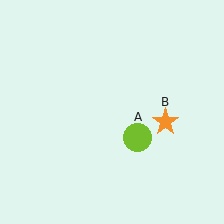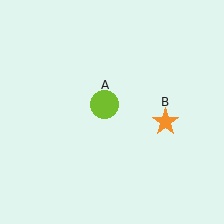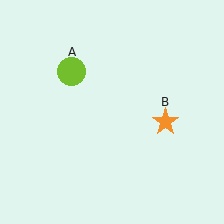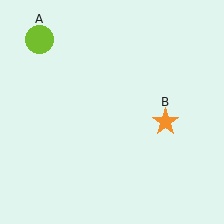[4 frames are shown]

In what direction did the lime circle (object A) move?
The lime circle (object A) moved up and to the left.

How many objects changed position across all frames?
1 object changed position: lime circle (object A).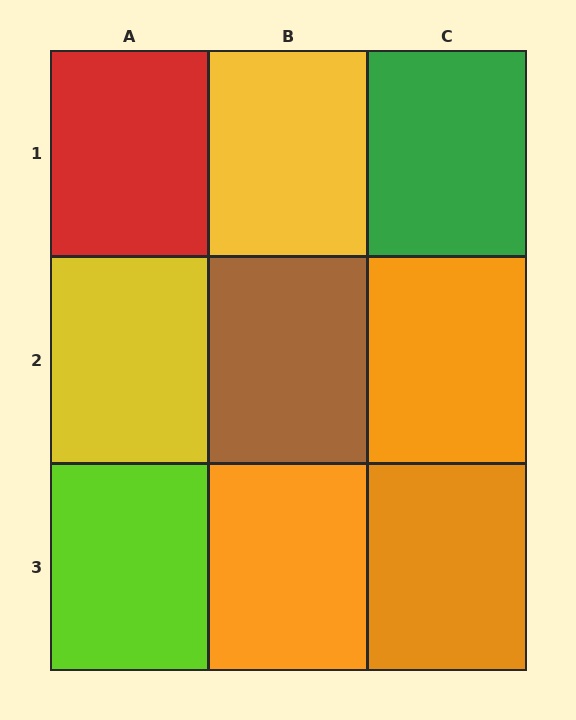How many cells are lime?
1 cell is lime.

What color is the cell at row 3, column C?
Orange.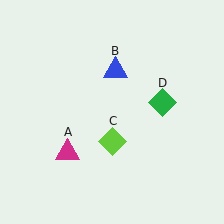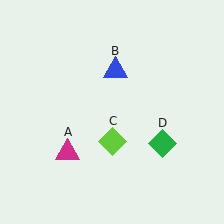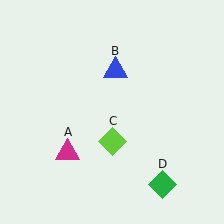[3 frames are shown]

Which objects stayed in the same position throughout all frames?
Magenta triangle (object A) and blue triangle (object B) and lime diamond (object C) remained stationary.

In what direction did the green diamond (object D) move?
The green diamond (object D) moved down.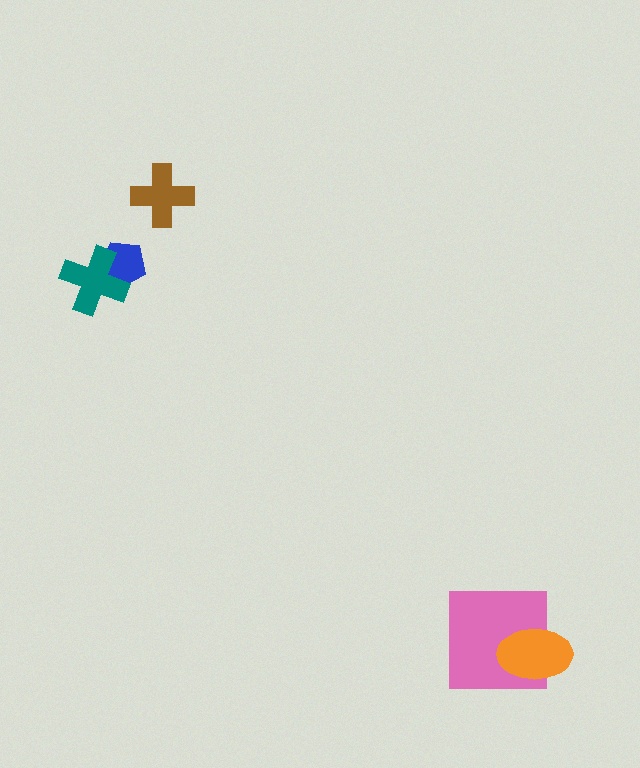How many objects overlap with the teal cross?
1 object overlaps with the teal cross.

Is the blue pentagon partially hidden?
Yes, it is partially covered by another shape.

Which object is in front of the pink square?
The orange ellipse is in front of the pink square.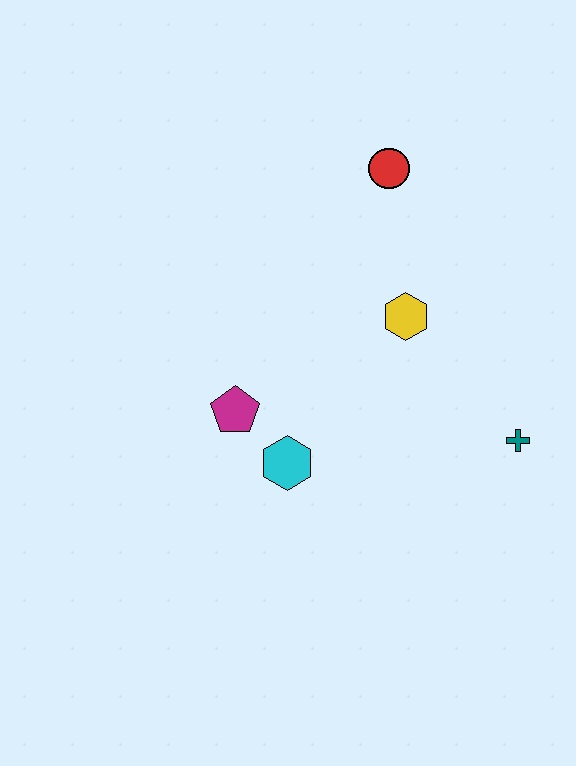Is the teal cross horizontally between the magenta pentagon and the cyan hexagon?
No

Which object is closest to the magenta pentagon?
The cyan hexagon is closest to the magenta pentagon.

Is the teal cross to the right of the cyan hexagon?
Yes